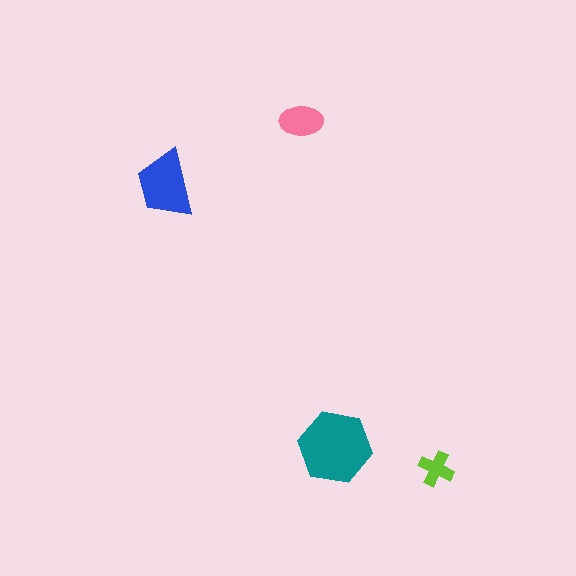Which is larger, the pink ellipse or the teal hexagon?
The teal hexagon.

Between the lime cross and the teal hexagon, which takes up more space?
The teal hexagon.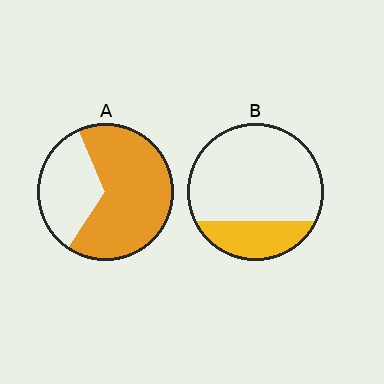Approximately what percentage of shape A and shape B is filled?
A is approximately 65% and B is approximately 25%.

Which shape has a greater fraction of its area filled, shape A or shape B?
Shape A.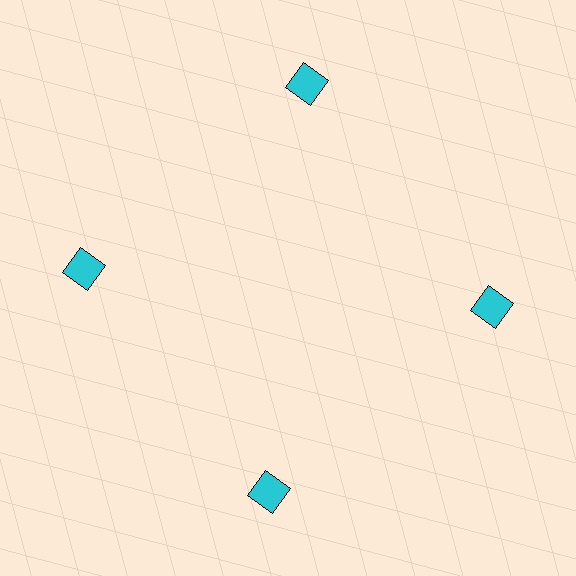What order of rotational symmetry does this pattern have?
This pattern has 4-fold rotational symmetry.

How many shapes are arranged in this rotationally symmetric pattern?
There are 4 shapes, arranged in 4 groups of 1.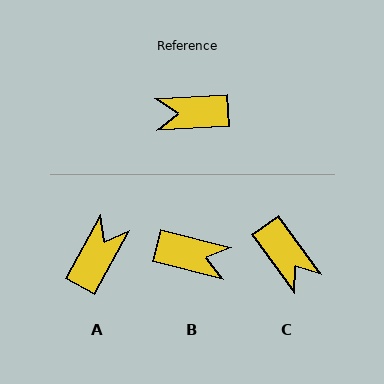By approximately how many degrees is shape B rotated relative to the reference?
Approximately 163 degrees counter-clockwise.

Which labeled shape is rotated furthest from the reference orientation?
B, about 163 degrees away.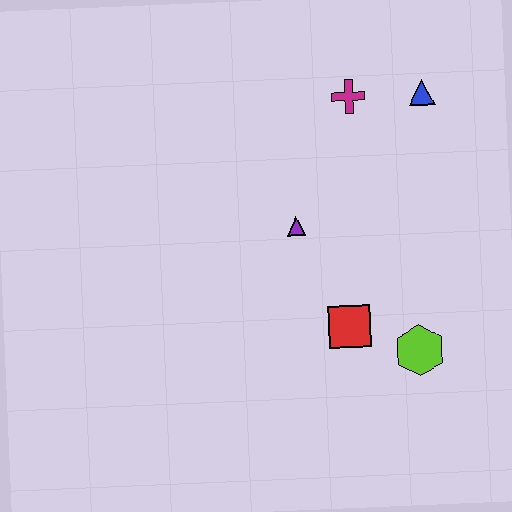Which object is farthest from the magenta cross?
The lime hexagon is farthest from the magenta cross.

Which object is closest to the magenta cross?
The blue triangle is closest to the magenta cross.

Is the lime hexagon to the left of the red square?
No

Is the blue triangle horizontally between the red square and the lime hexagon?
No